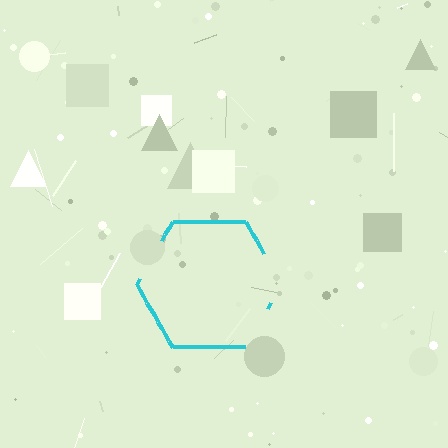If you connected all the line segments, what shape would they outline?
They would outline a hexagon.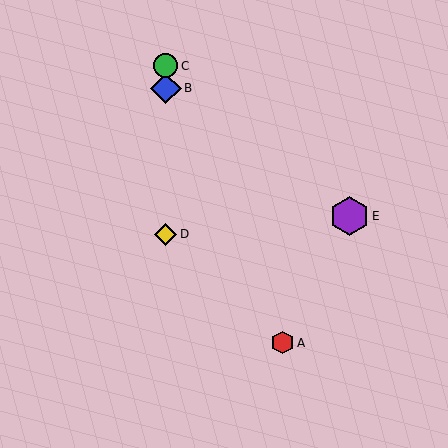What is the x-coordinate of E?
Object E is at x≈349.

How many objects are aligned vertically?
3 objects (B, C, D) are aligned vertically.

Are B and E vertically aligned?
No, B is at x≈166 and E is at x≈349.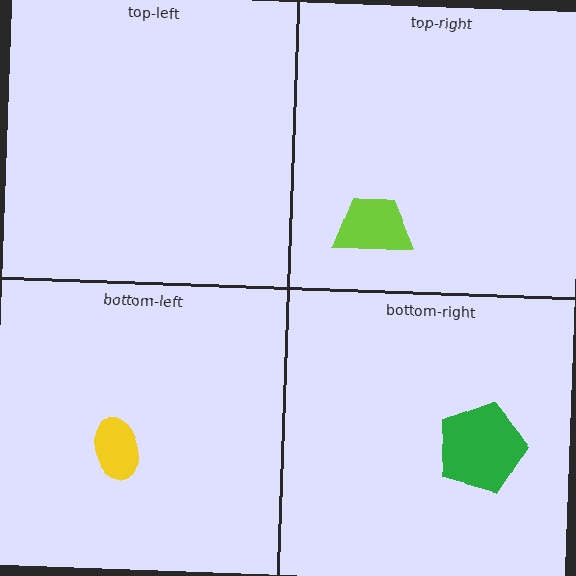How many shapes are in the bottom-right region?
1.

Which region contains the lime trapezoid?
The top-right region.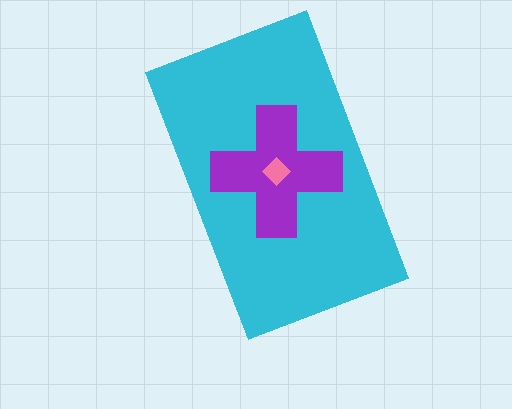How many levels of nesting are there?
3.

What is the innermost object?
The pink diamond.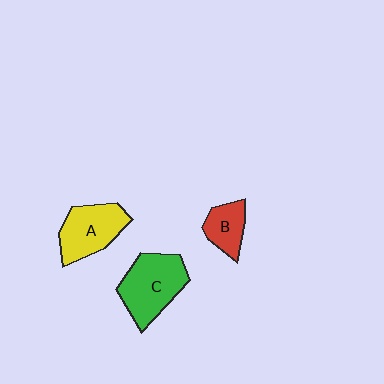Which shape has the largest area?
Shape C (green).